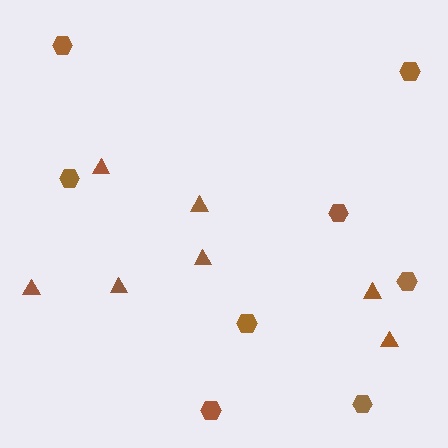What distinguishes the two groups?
There are 2 groups: one group of triangles (7) and one group of hexagons (8).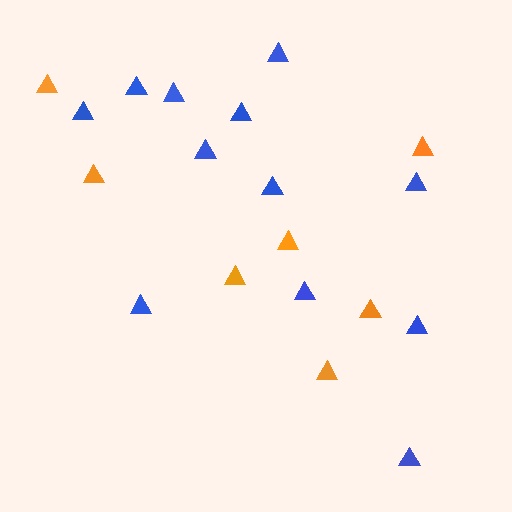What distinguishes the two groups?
There are 2 groups: one group of orange triangles (7) and one group of blue triangles (12).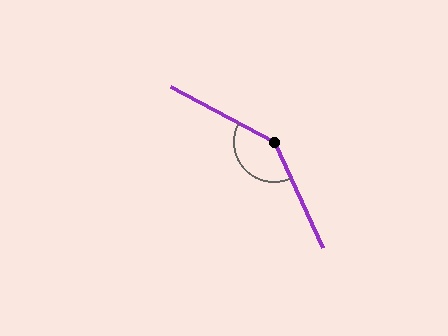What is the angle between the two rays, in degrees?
Approximately 142 degrees.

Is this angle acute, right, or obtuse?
It is obtuse.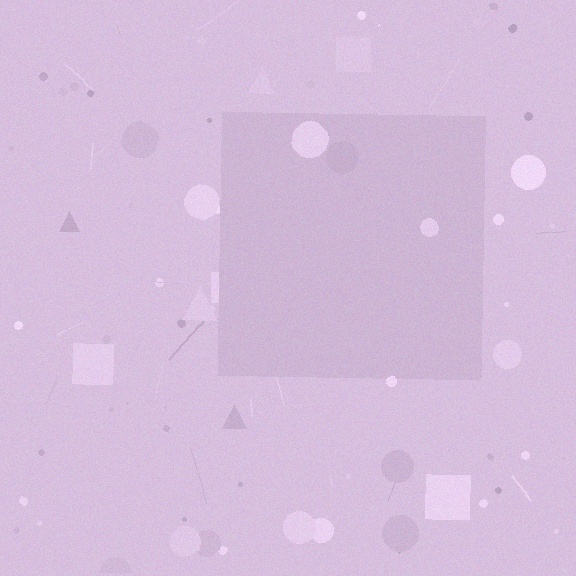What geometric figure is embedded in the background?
A square is embedded in the background.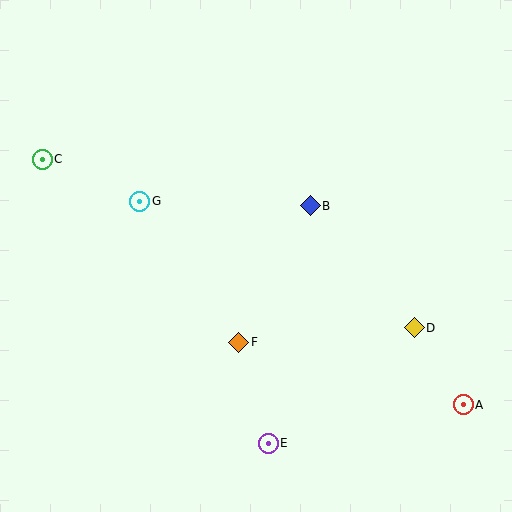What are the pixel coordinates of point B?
Point B is at (310, 206).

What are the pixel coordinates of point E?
Point E is at (268, 443).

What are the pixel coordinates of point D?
Point D is at (414, 328).